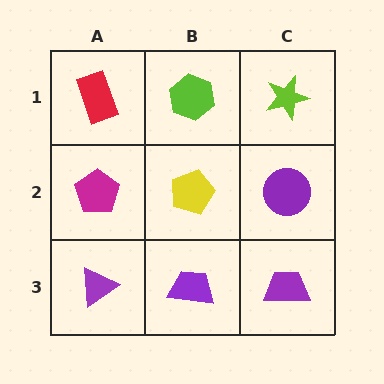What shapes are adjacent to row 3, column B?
A yellow pentagon (row 2, column B), a purple triangle (row 3, column A), a purple trapezoid (row 3, column C).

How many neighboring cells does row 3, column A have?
2.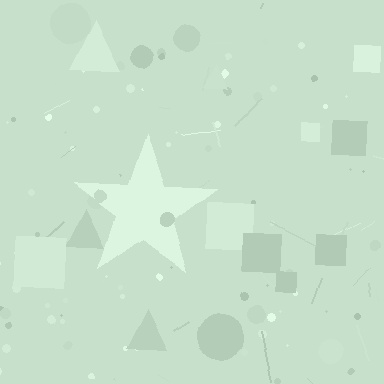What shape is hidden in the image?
A star is hidden in the image.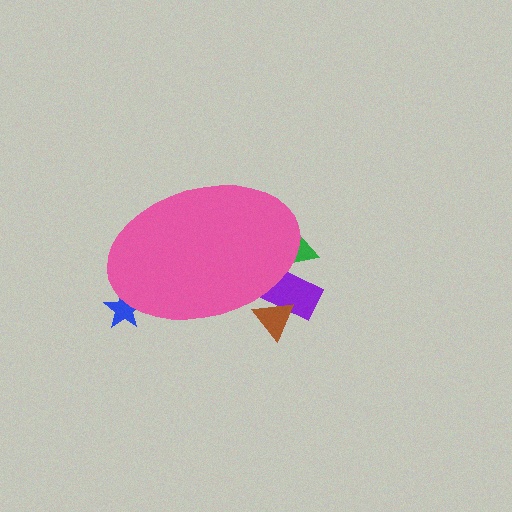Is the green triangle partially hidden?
Yes, the green triangle is partially hidden behind the pink ellipse.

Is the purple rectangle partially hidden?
Yes, the purple rectangle is partially hidden behind the pink ellipse.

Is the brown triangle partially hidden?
Yes, the brown triangle is partially hidden behind the pink ellipse.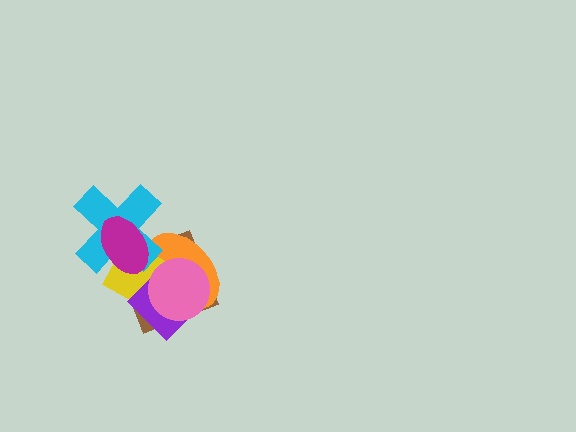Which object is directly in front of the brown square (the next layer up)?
The orange ellipse is directly in front of the brown square.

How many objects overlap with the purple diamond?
4 objects overlap with the purple diamond.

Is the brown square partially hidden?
Yes, it is partially covered by another shape.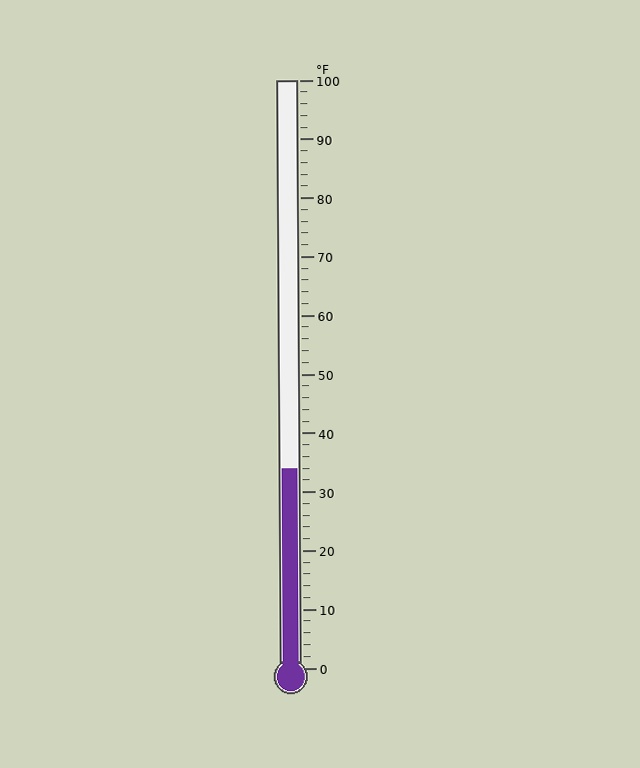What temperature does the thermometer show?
The thermometer shows approximately 34°F.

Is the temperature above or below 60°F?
The temperature is below 60°F.